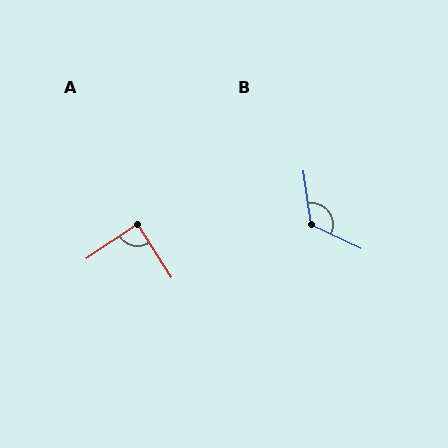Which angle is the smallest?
A, at approximately 90 degrees.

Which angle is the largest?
B, at approximately 124 degrees.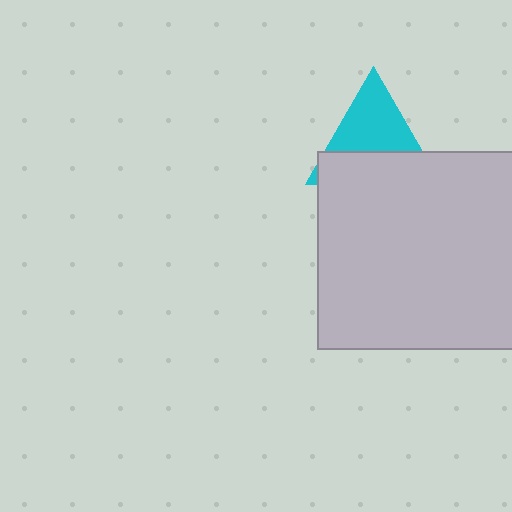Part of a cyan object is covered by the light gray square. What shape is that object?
It is a triangle.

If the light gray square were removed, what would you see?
You would see the complete cyan triangle.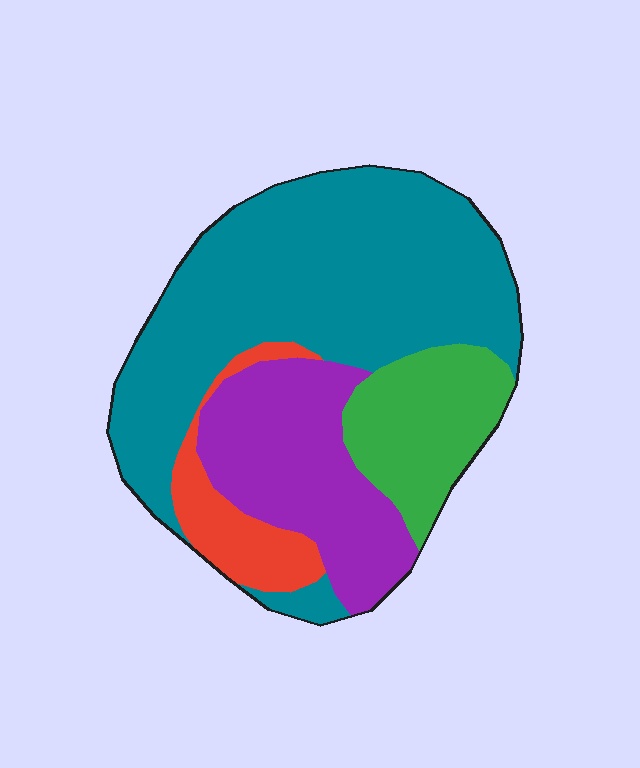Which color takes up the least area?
Red, at roughly 10%.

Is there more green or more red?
Green.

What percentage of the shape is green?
Green covers 15% of the shape.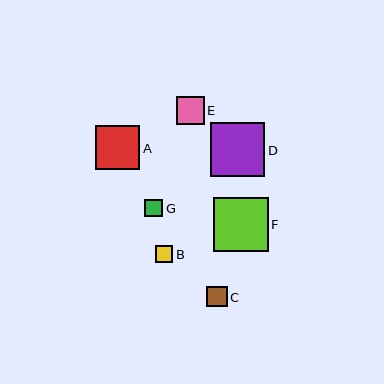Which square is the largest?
Square F is the largest with a size of approximately 54 pixels.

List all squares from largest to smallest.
From largest to smallest: F, D, A, E, C, G, B.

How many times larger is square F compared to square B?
Square F is approximately 3.1 times the size of square B.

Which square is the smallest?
Square B is the smallest with a size of approximately 17 pixels.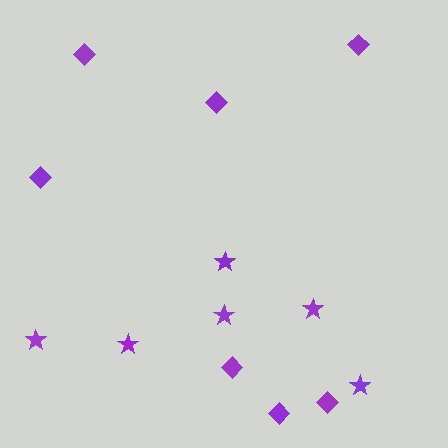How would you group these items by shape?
There are 2 groups: one group of stars (6) and one group of diamonds (7).